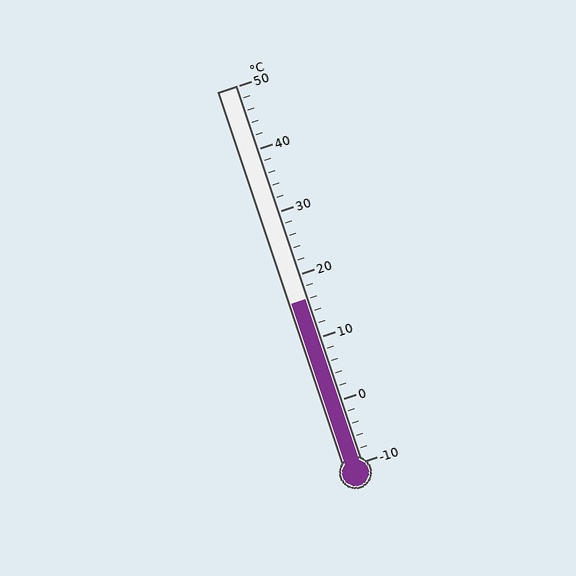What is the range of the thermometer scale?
The thermometer scale ranges from -10°C to 50°C.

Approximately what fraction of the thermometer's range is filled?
The thermometer is filled to approximately 45% of its range.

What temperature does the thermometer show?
The thermometer shows approximately 16°C.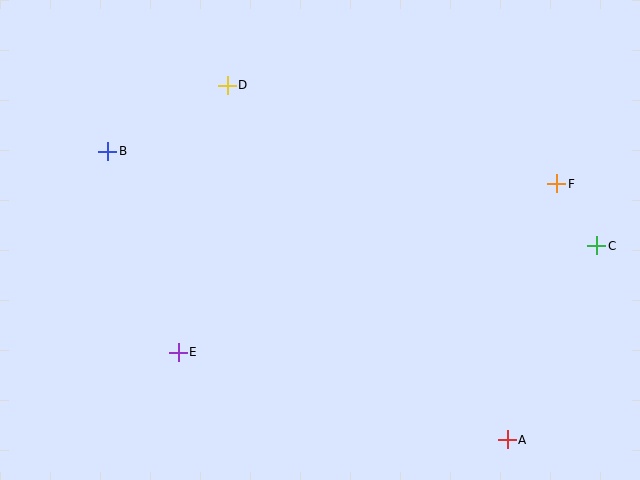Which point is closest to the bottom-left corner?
Point E is closest to the bottom-left corner.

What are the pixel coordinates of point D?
Point D is at (227, 85).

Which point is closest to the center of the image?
Point D at (227, 85) is closest to the center.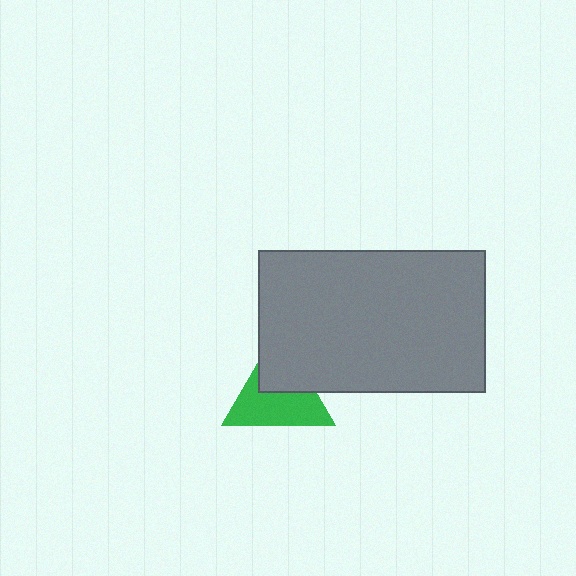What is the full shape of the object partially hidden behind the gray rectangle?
The partially hidden object is a green triangle.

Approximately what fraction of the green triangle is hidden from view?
Roughly 41% of the green triangle is hidden behind the gray rectangle.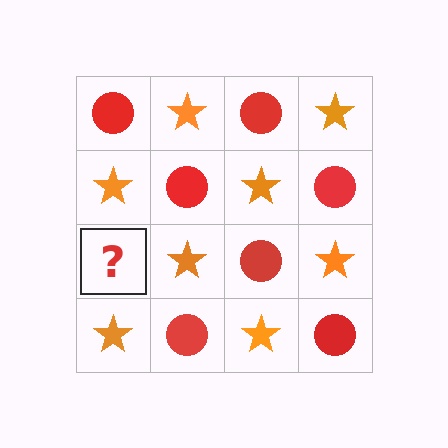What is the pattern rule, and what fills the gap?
The rule is that it alternates red circle and orange star in a checkerboard pattern. The gap should be filled with a red circle.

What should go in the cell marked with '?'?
The missing cell should contain a red circle.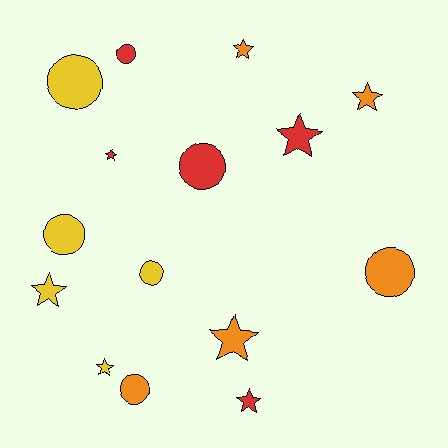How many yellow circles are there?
There are 3 yellow circles.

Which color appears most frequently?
Orange, with 5 objects.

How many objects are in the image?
There are 15 objects.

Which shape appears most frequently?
Star, with 8 objects.